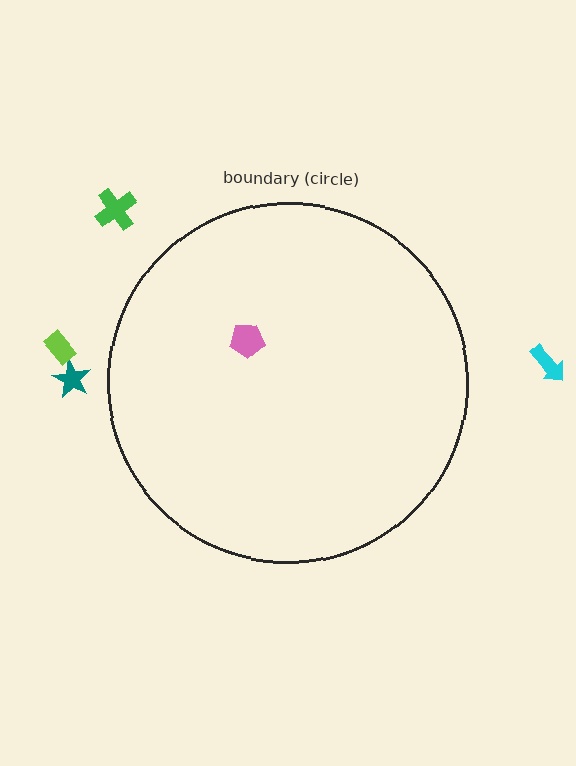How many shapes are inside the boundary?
1 inside, 4 outside.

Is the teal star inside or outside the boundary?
Outside.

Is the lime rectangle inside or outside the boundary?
Outside.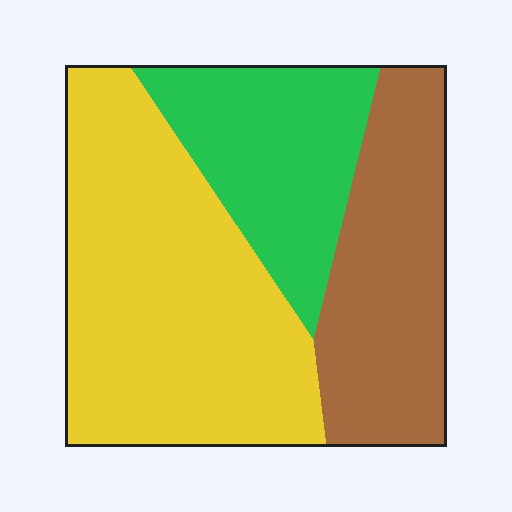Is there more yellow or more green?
Yellow.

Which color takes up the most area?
Yellow, at roughly 50%.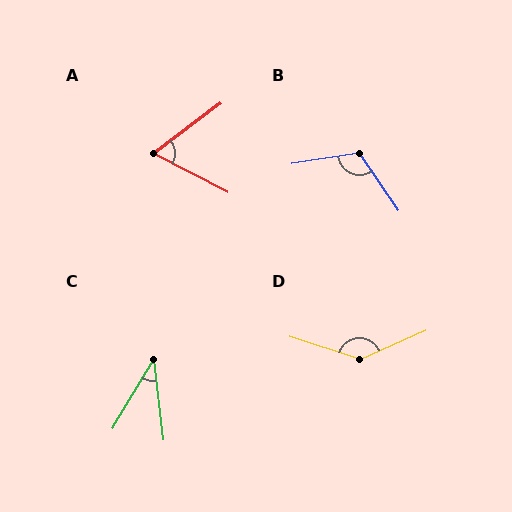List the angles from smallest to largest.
C (37°), A (64°), B (115°), D (138°).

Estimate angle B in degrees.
Approximately 115 degrees.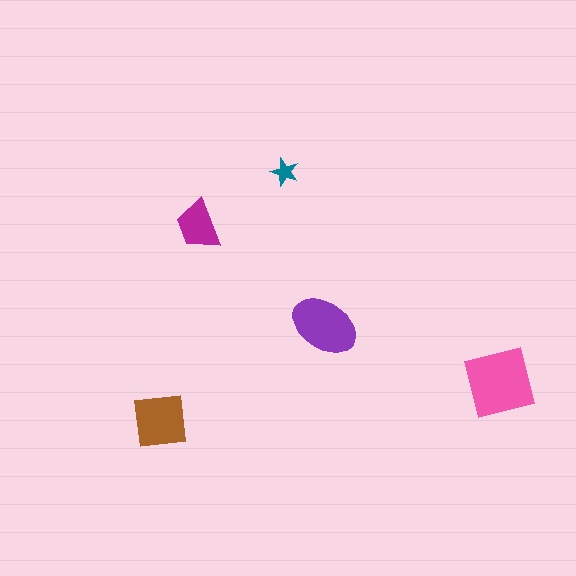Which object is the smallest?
The teal star.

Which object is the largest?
The pink square.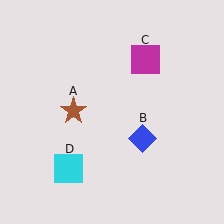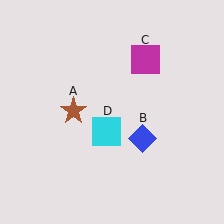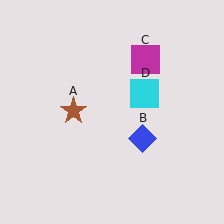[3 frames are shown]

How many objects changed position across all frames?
1 object changed position: cyan square (object D).